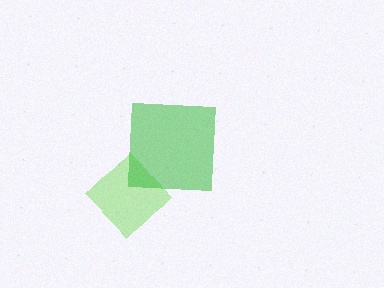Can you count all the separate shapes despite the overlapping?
Yes, there are 2 separate shapes.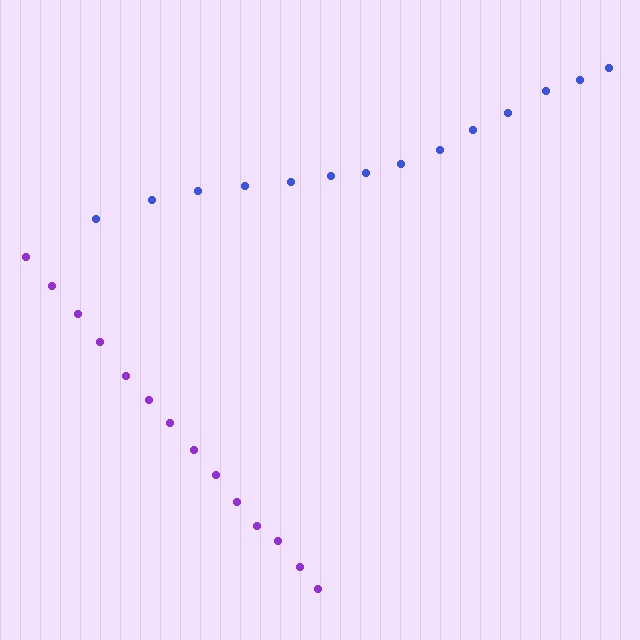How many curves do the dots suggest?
There are 2 distinct paths.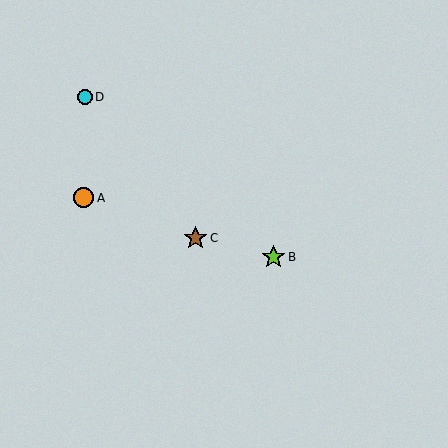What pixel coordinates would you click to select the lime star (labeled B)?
Click at (274, 257) to select the lime star B.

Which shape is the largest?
The lime star (labeled B) is the largest.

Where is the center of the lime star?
The center of the lime star is at (274, 257).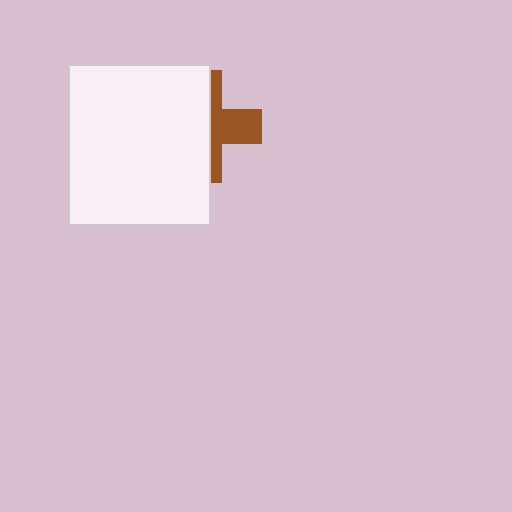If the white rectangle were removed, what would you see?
You would see the complete brown cross.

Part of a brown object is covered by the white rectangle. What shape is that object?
It is a cross.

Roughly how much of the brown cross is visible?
A small part of it is visible (roughly 38%).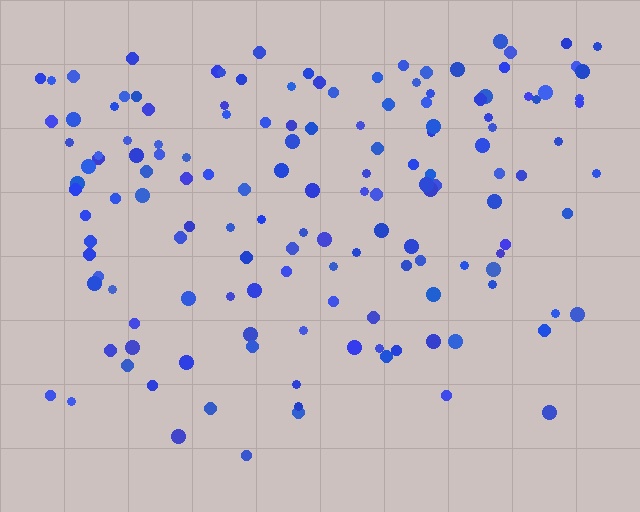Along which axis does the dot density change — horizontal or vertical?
Vertical.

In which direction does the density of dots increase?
From bottom to top, with the top side densest.